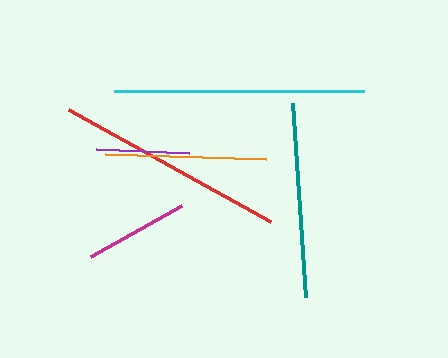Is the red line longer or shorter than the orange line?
The red line is longer than the orange line.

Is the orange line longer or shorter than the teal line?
The teal line is longer than the orange line.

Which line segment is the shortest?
The purple line is the shortest at approximately 93 pixels.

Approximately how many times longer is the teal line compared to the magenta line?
The teal line is approximately 1.9 times the length of the magenta line.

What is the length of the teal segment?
The teal segment is approximately 195 pixels long.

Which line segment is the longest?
The cyan line is the longest at approximately 250 pixels.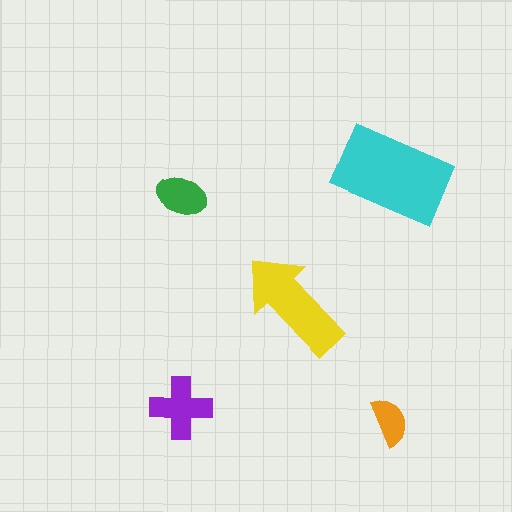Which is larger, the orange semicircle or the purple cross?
The purple cross.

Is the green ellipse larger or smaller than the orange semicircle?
Larger.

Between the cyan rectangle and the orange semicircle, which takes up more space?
The cyan rectangle.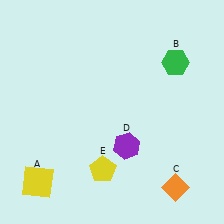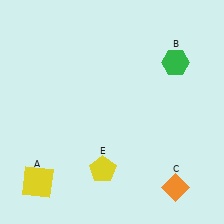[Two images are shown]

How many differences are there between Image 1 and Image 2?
There is 1 difference between the two images.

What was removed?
The purple hexagon (D) was removed in Image 2.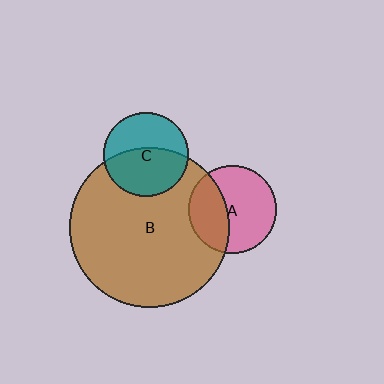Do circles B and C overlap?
Yes.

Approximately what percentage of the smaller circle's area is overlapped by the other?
Approximately 55%.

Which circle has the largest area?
Circle B (brown).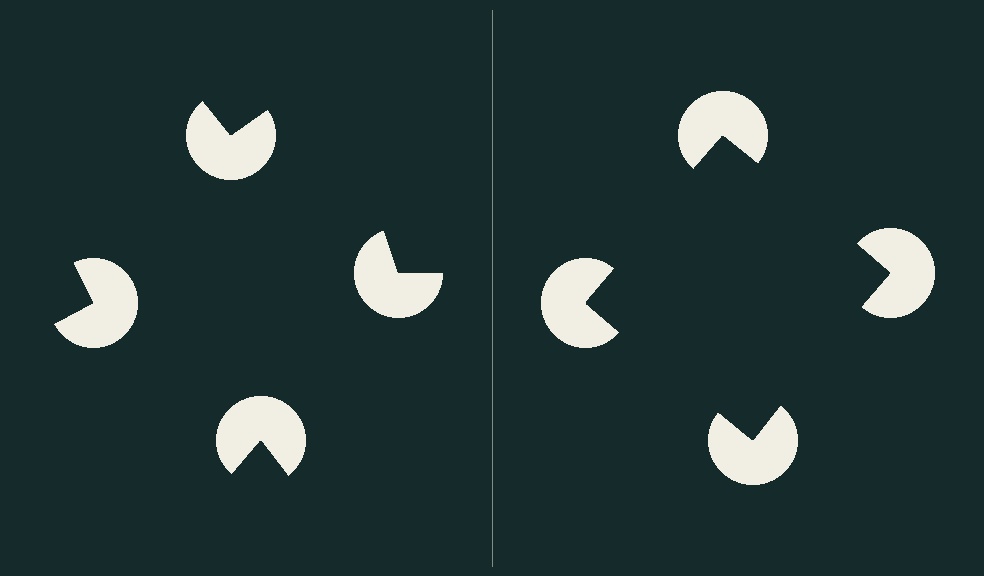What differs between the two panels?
The pac-man discs are positioned identically on both sides; only the wedge orientations differ. On the right they align to a square; on the left they are misaligned.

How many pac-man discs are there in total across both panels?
8 — 4 on each side.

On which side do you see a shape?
An illusory square appears on the right side. On the left side the wedge cuts are rotated, so no coherent shape forms.